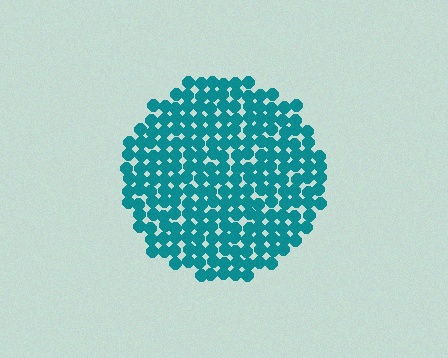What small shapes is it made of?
It is made of small circles.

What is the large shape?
The large shape is a circle.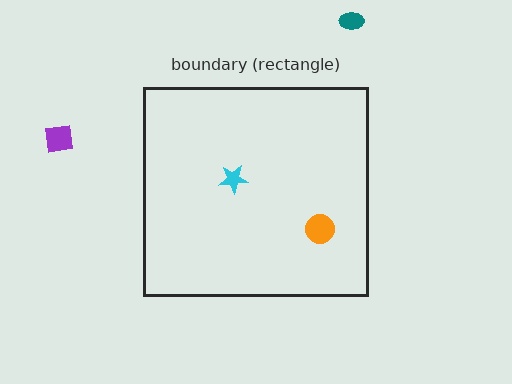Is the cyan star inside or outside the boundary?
Inside.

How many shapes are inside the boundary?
2 inside, 2 outside.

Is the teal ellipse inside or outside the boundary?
Outside.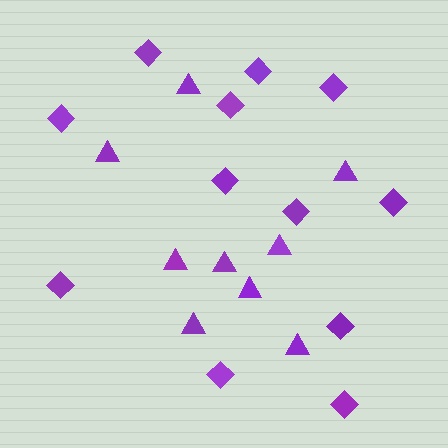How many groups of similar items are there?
There are 2 groups: one group of triangles (9) and one group of diamonds (12).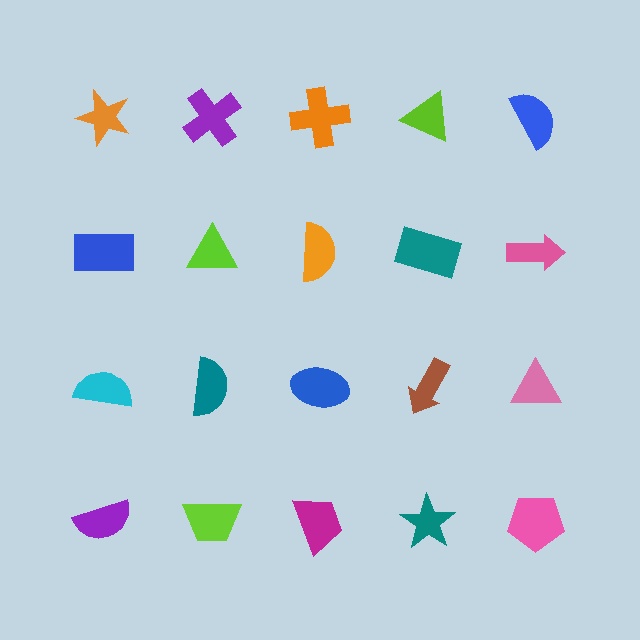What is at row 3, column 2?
A teal semicircle.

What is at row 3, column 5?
A pink triangle.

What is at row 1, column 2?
A purple cross.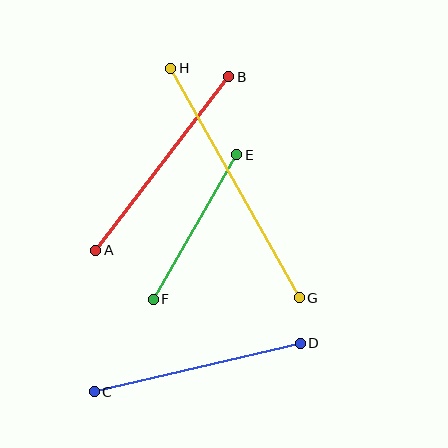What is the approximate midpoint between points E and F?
The midpoint is at approximately (195, 227) pixels.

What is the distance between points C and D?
The distance is approximately 212 pixels.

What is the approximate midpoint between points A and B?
The midpoint is at approximately (162, 163) pixels.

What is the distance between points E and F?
The distance is approximately 167 pixels.